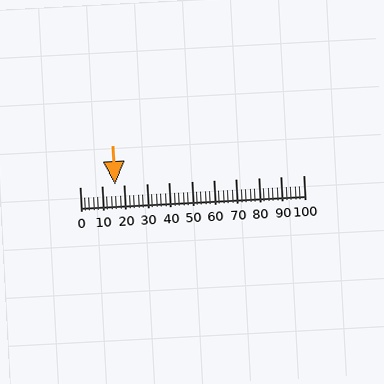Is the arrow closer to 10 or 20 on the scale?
The arrow is closer to 20.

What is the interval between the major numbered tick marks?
The major tick marks are spaced 10 units apart.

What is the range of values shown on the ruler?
The ruler shows values from 0 to 100.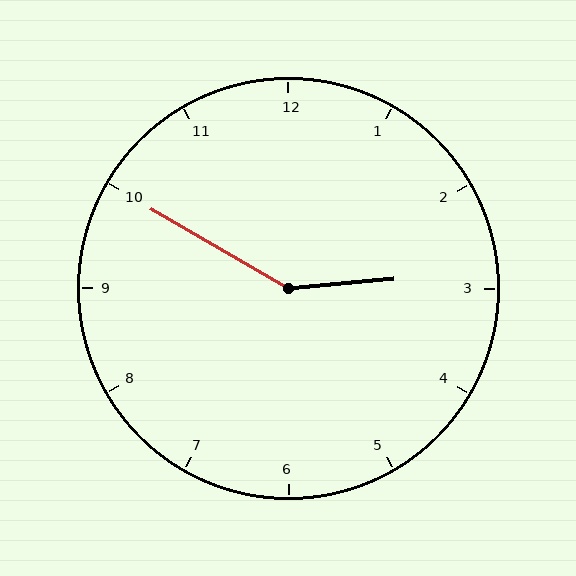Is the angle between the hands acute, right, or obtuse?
It is obtuse.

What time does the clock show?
2:50.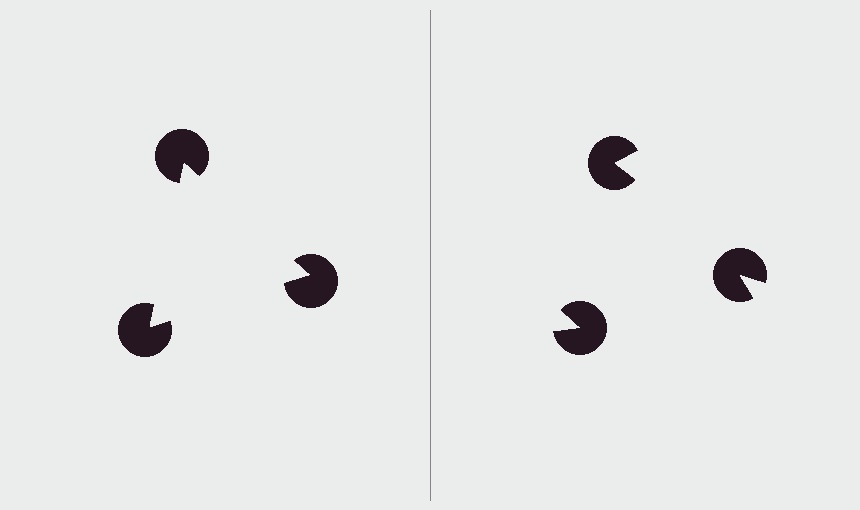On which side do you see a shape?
An illusory triangle appears on the left side. On the right side the wedge cuts are rotated, so no coherent shape forms.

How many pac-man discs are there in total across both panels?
6 — 3 on each side.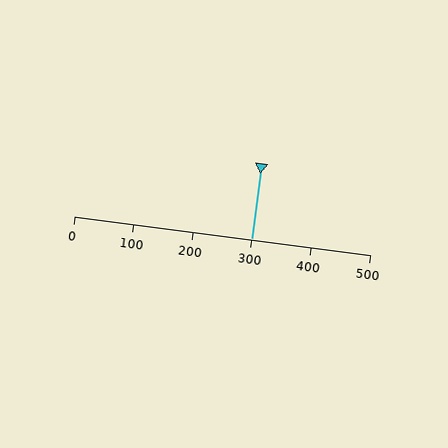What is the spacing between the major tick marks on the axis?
The major ticks are spaced 100 apart.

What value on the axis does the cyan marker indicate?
The marker indicates approximately 300.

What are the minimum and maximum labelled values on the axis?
The axis runs from 0 to 500.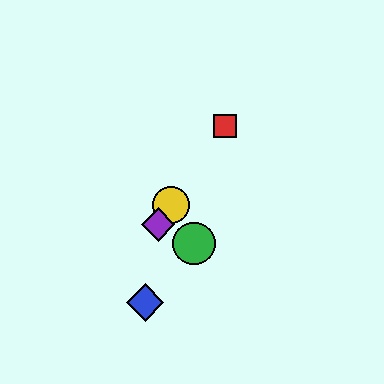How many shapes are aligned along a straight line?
3 shapes (the red square, the yellow circle, the purple diamond) are aligned along a straight line.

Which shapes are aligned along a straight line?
The red square, the yellow circle, the purple diamond are aligned along a straight line.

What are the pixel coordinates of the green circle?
The green circle is at (194, 244).